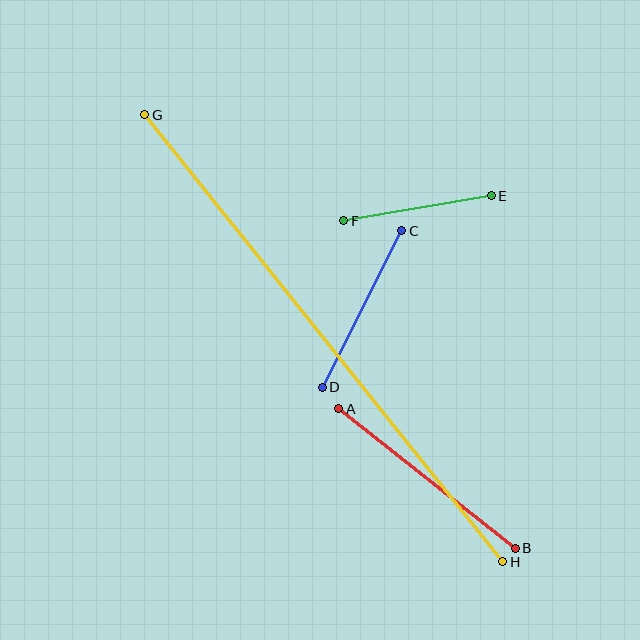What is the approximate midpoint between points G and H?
The midpoint is at approximately (324, 338) pixels.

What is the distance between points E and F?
The distance is approximately 150 pixels.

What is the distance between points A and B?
The distance is approximately 225 pixels.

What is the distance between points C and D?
The distance is approximately 176 pixels.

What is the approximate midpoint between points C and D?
The midpoint is at approximately (362, 309) pixels.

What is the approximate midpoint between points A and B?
The midpoint is at approximately (427, 478) pixels.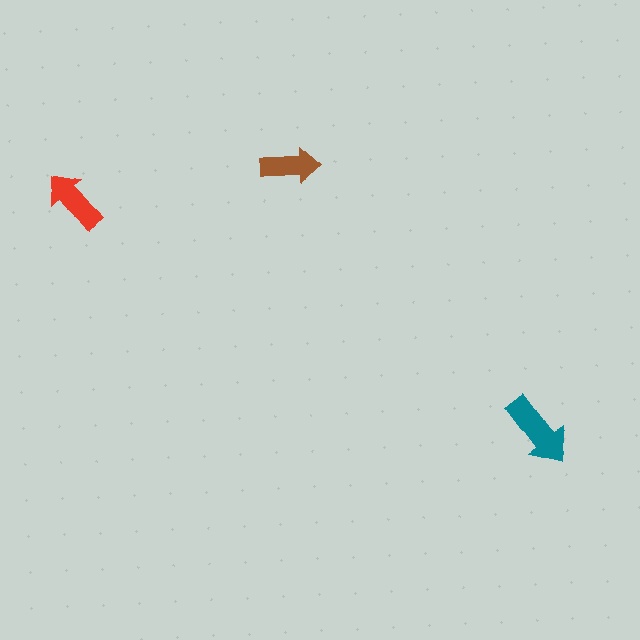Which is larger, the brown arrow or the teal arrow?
The teal one.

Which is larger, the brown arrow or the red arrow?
The red one.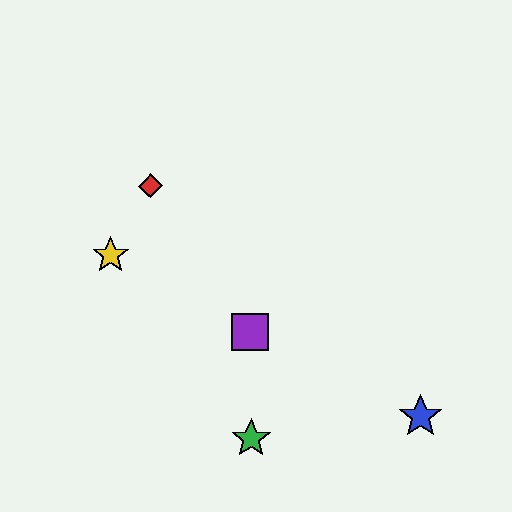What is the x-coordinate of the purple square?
The purple square is at x≈251.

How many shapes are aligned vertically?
2 shapes (the green star, the purple square) are aligned vertically.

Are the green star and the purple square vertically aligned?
Yes, both are at x≈251.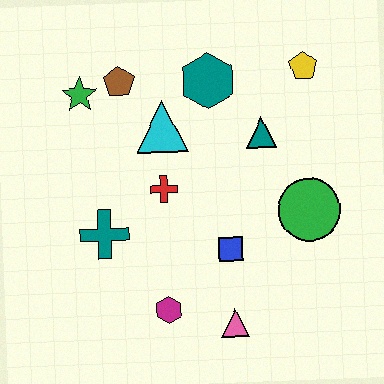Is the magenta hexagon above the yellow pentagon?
No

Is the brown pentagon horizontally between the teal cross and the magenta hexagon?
Yes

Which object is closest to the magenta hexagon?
The pink triangle is closest to the magenta hexagon.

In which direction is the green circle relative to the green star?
The green circle is to the right of the green star.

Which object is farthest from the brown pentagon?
The pink triangle is farthest from the brown pentagon.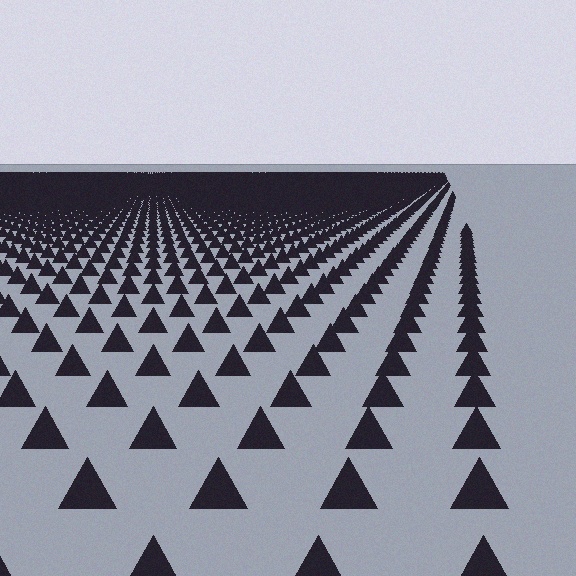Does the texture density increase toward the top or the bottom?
Density increases toward the top.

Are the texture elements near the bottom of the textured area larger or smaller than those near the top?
Larger. Near the bottom, elements are closer to the viewer and appear at a bigger on-screen size.